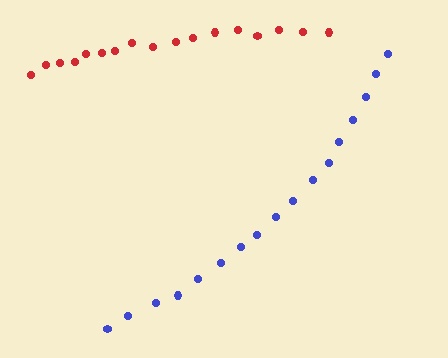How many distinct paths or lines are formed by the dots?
There are 2 distinct paths.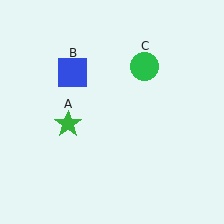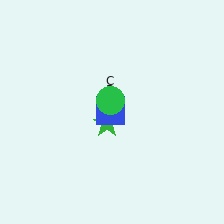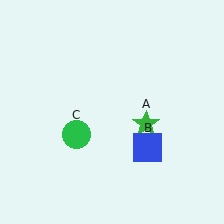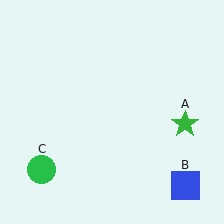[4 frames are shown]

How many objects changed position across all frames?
3 objects changed position: green star (object A), blue square (object B), green circle (object C).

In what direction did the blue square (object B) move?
The blue square (object B) moved down and to the right.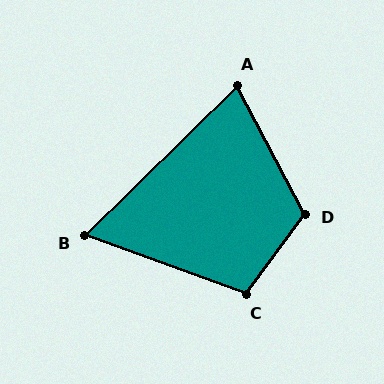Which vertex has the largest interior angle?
D, at approximately 116 degrees.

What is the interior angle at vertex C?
Approximately 107 degrees (obtuse).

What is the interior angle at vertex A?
Approximately 73 degrees (acute).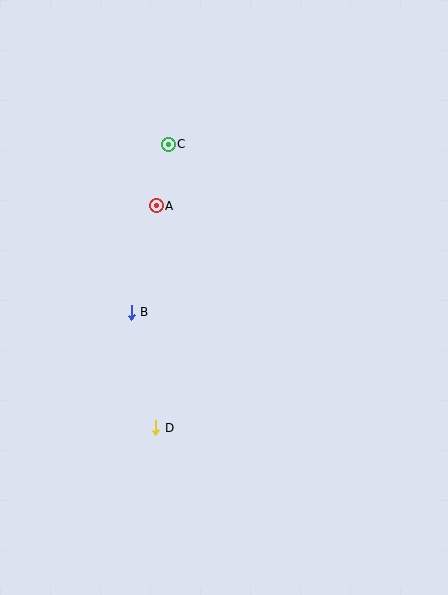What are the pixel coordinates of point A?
Point A is at (156, 206).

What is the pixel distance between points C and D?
The distance between C and D is 284 pixels.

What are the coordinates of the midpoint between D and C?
The midpoint between D and C is at (162, 286).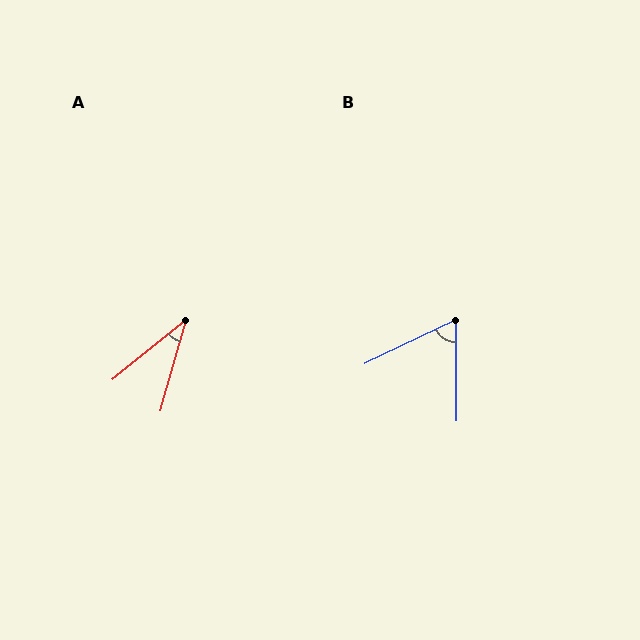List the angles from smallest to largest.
A (35°), B (64°).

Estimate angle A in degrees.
Approximately 35 degrees.